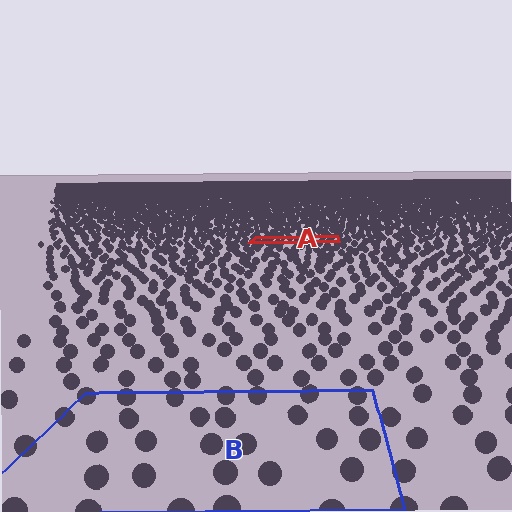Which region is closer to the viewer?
Region B is closer. The texture elements there are larger and more spread out.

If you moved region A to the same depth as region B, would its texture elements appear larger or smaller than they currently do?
They would appear larger. At a closer depth, the same texture elements are projected at a bigger on-screen size.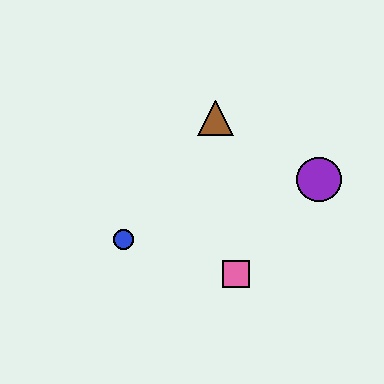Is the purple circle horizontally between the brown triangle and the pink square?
No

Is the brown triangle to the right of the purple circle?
No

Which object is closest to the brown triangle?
The purple circle is closest to the brown triangle.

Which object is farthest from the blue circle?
The purple circle is farthest from the blue circle.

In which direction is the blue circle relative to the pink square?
The blue circle is to the left of the pink square.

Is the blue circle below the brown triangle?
Yes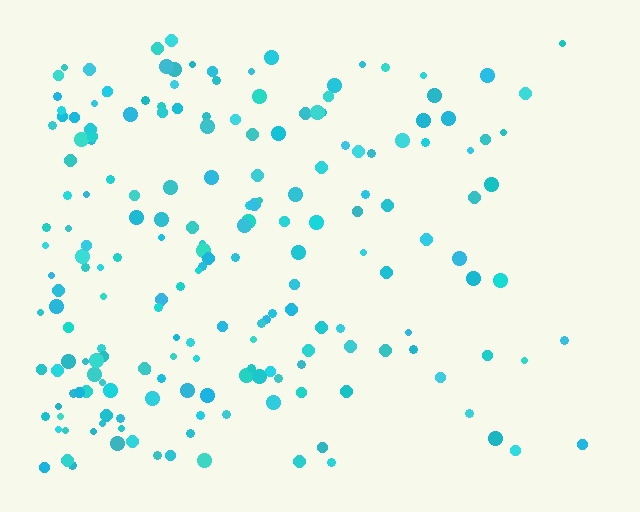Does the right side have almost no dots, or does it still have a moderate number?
Still a moderate number, just noticeably fewer than the left.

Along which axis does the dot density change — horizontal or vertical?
Horizontal.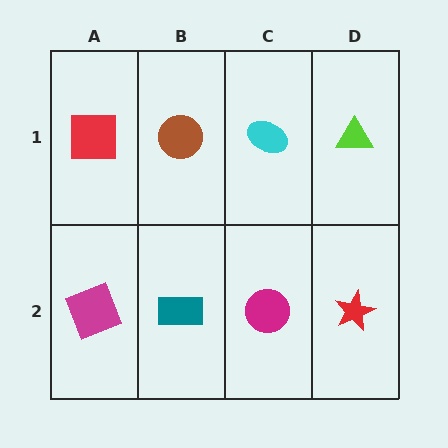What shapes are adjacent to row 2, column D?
A lime triangle (row 1, column D), a magenta circle (row 2, column C).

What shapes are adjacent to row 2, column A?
A red square (row 1, column A), a teal rectangle (row 2, column B).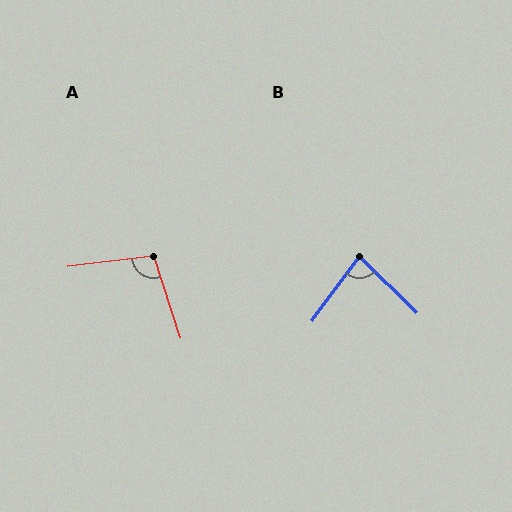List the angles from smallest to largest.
B (82°), A (101°).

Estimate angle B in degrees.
Approximately 82 degrees.